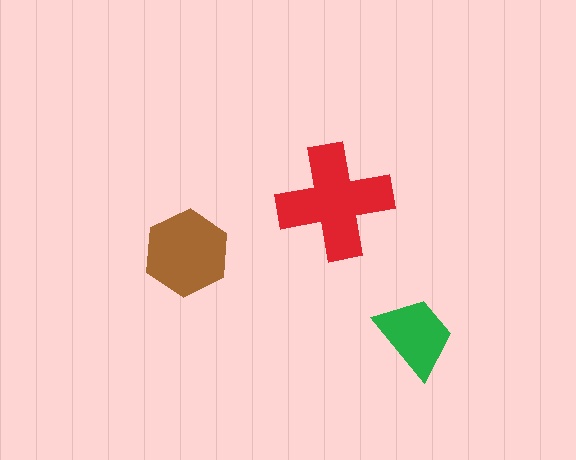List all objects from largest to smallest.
The red cross, the brown hexagon, the green trapezoid.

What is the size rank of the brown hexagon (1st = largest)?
2nd.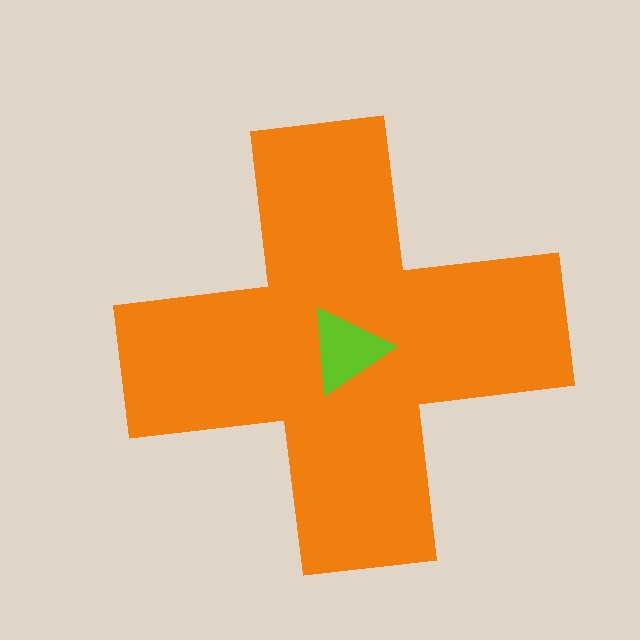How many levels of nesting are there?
2.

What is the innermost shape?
The lime triangle.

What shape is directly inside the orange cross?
The lime triangle.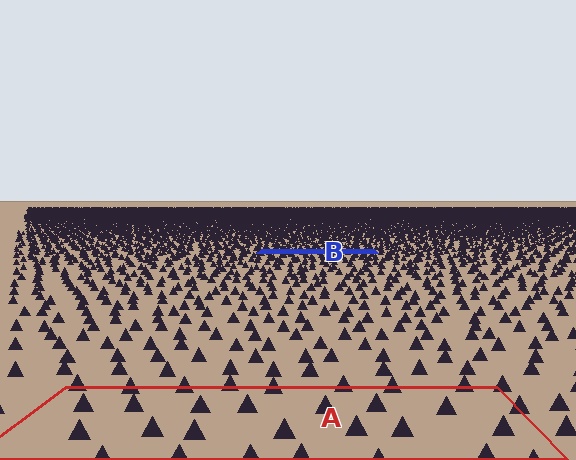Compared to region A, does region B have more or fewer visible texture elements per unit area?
Region B has more texture elements per unit area — they are packed more densely because it is farther away.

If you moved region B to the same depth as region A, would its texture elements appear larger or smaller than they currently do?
They would appear larger. At a closer depth, the same texture elements are projected at a bigger on-screen size.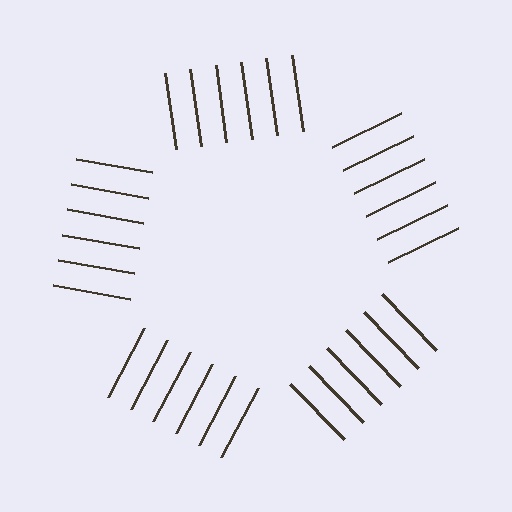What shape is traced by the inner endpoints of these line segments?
An illusory pentagon — the line segments terminate on its edges but no continuous stroke is drawn.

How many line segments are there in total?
30 — 6 along each of the 5 edges.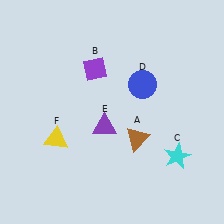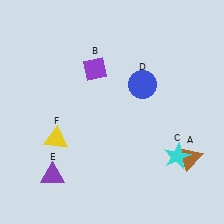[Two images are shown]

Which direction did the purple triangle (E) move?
The purple triangle (E) moved left.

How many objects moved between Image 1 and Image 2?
2 objects moved between the two images.